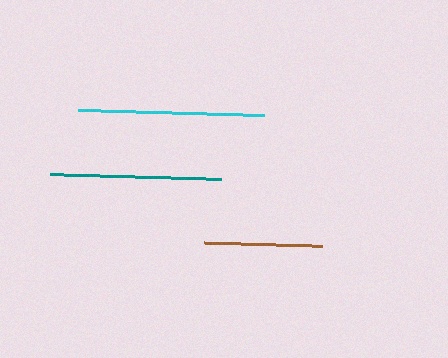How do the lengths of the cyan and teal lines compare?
The cyan and teal lines are approximately the same length.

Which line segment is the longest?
The cyan line is the longest at approximately 186 pixels.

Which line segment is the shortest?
The brown line is the shortest at approximately 117 pixels.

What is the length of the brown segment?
The brown segment is approximately 117 pixels long.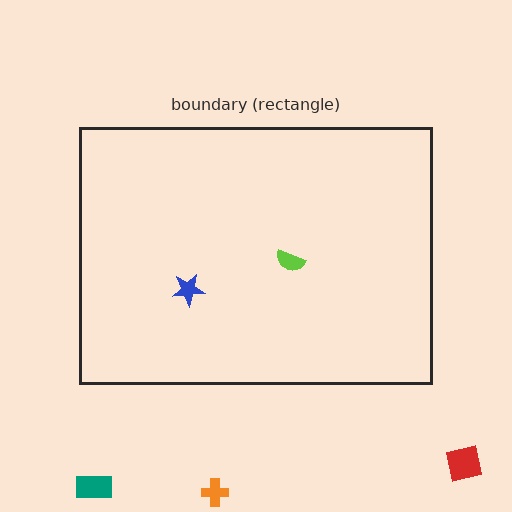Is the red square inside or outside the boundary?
Outside.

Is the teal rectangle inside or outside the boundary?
Outside.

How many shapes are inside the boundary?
2 inside, 3 outside.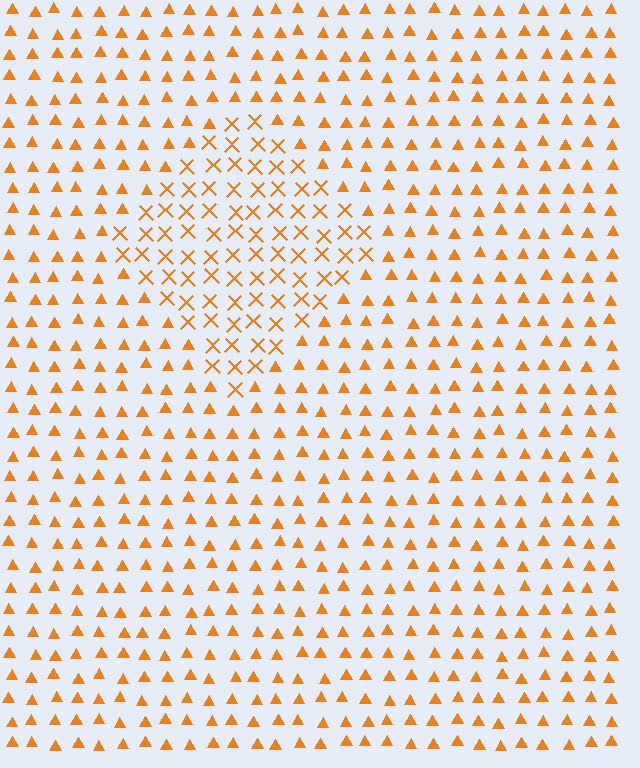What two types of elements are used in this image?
The image uses X marks inside the diamond region and triangles outside it.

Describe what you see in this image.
The image is filled with small orange elements arranged in a uniform grid. A diamond-shaped region contains X marks, while the surrounding area contains triangles. The boundary is defined purely by the change in element shape.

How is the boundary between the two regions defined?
The boundary is defined by a change in element shape: X marks inside vs. triangles outside. All elements share the same color and spacing.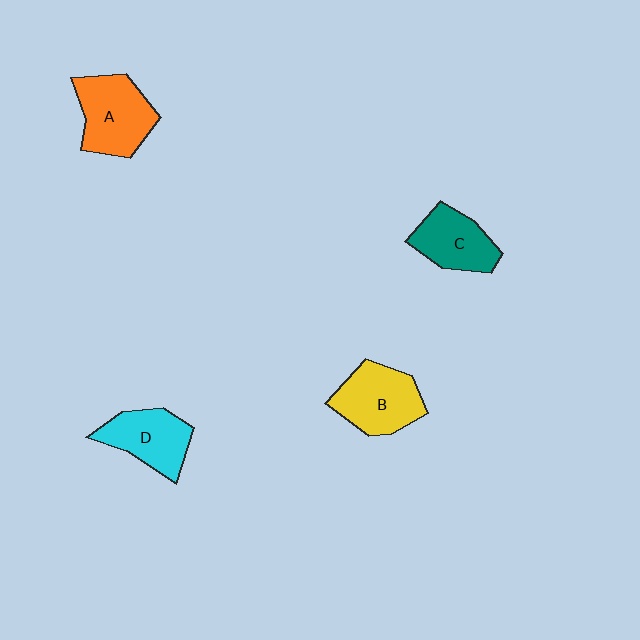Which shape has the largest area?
Shape A (orange).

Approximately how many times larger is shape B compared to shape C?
Approximately 1.2 times.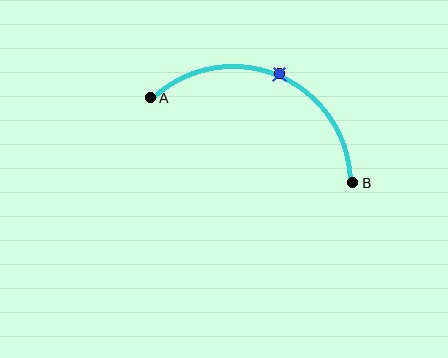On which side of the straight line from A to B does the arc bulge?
The arc bulges above the straight line connecting A and B.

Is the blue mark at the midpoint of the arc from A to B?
Yes. The blue mark lies on the arc at equal arc-length from both A and B — it is the arc midpoint.